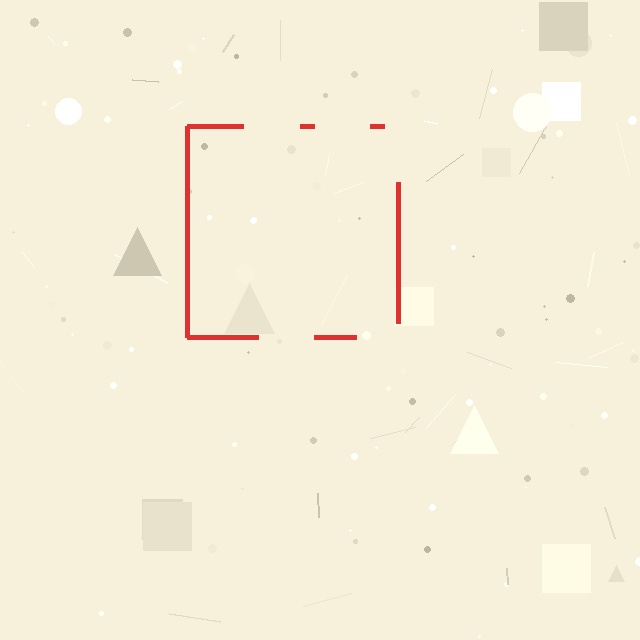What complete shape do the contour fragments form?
The contour fragments form a square.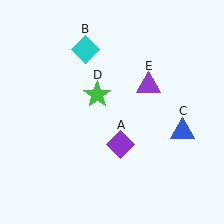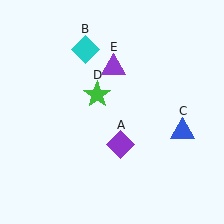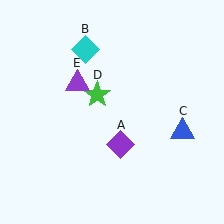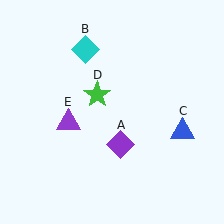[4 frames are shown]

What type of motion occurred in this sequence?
The purple triangle (object E) rotated counterclockwise around the center of the scene.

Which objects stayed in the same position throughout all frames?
Purple diamond (object A) and cyan diamond (object B) and blue triangle (object C) and green star (object D) remained stationary.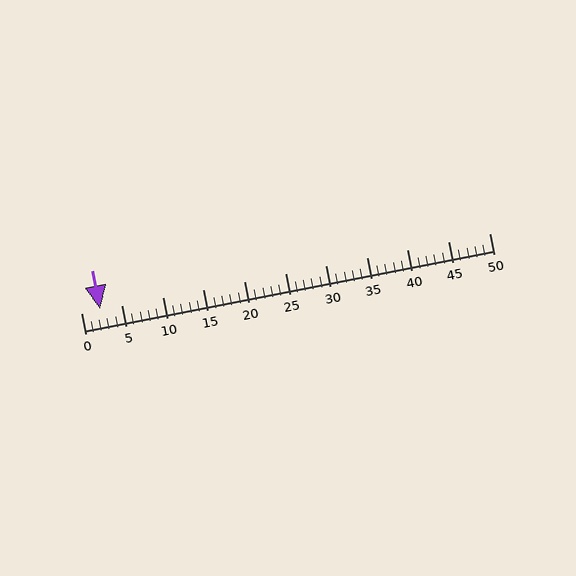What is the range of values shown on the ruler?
The ruler shows values from 0 to 50.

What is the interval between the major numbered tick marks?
The major tick marks are spaced 5 units apart.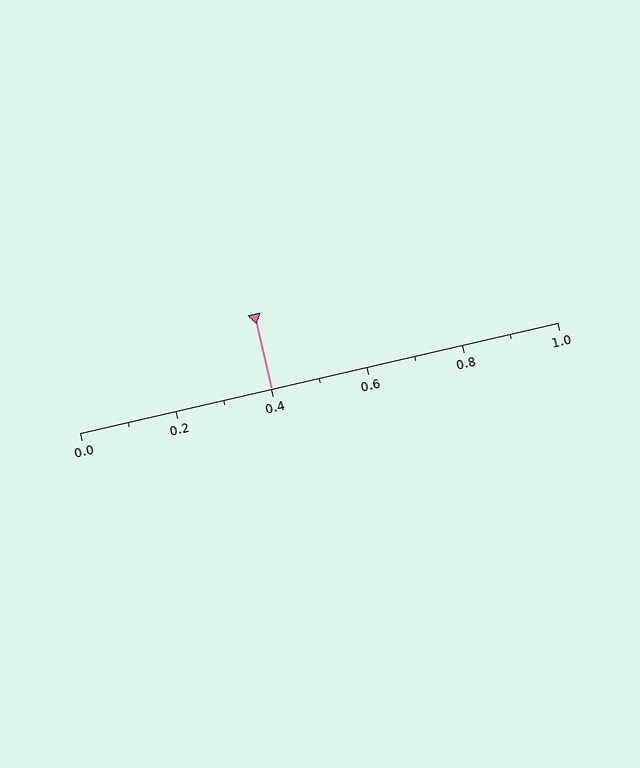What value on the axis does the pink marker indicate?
The marker indicates approximately 0.4.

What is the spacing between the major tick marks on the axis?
The major ticks are spaced 0.2 apart.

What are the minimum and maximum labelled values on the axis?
The axis runs from 0.0 to 1.0.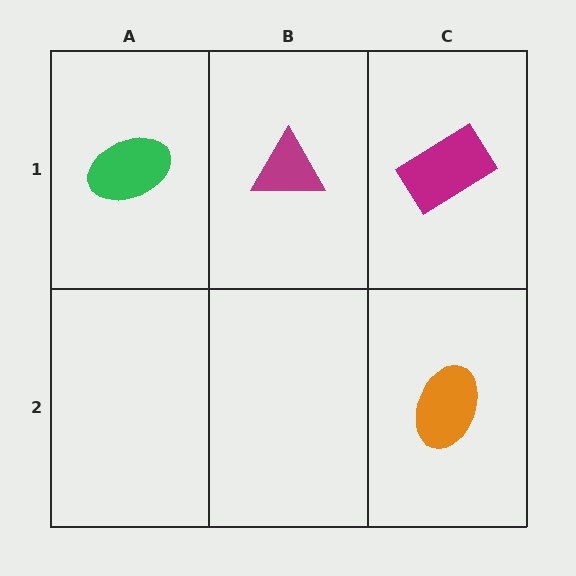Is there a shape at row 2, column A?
No, that cell is empty.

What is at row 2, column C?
An orange ellipse.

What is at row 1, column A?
A green ellipse.